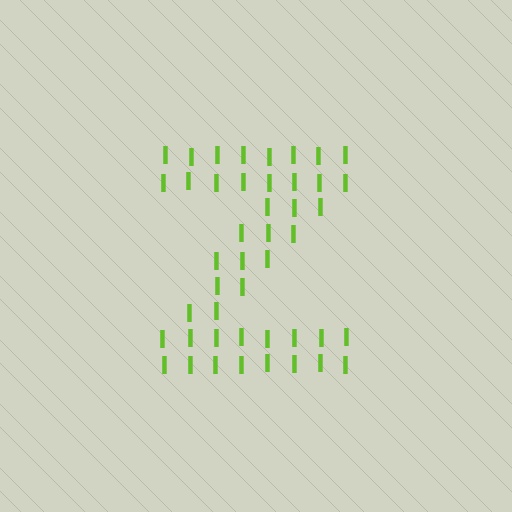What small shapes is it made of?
It is made of small letter I's.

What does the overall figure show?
The overall figure shows the letter Z.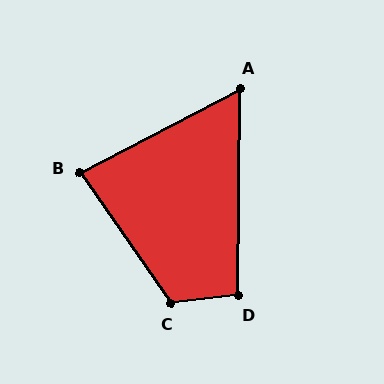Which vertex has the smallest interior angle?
A, at approximately 62 degrees.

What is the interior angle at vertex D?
Approximately 97 degrees (obtuse).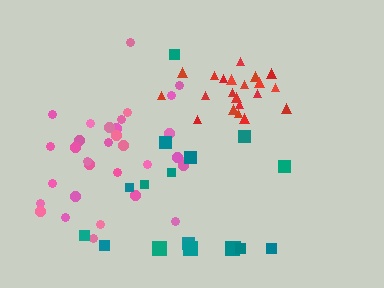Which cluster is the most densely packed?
Red.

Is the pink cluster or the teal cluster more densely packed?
Pink.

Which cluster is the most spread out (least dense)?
Teal.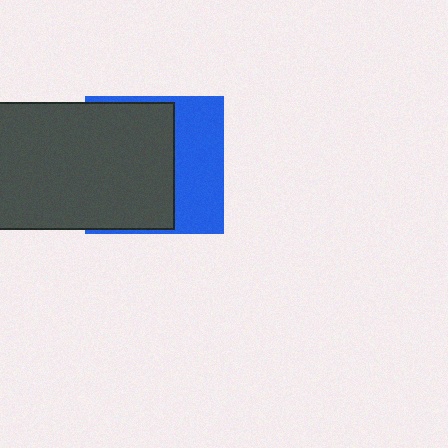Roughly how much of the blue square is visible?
A small part of it is visible (roughly 40%).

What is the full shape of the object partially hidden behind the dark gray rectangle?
The partially hidden object is a blue square.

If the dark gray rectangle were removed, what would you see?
You would see the complete blue square.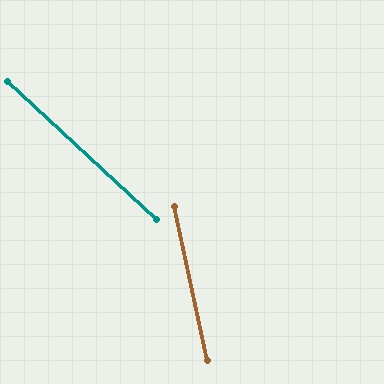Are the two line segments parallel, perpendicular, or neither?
Neither parallel nor perpendicular — they differ by about 35°.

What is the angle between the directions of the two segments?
Approximately 35 degrees.